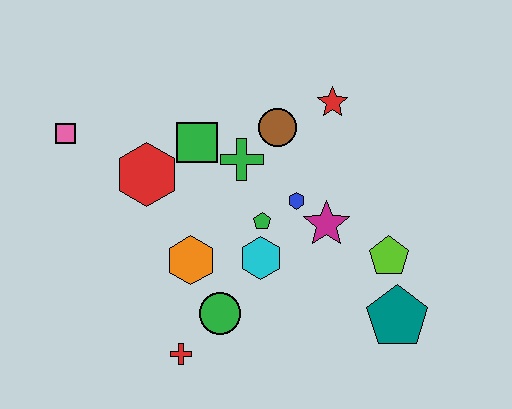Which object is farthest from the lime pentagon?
The pink square is farthest from the lime pentagon.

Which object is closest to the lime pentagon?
The teal pentagon is closest to the lime pentagon.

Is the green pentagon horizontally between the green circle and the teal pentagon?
Yes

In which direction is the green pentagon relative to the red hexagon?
The green pentagon is to the right of the red hexagon.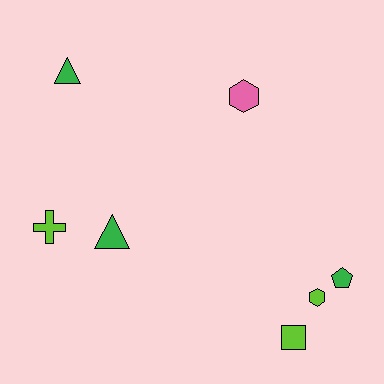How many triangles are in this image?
There are 2 triangles.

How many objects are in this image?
There are 7 objects.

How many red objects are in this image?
There are no red objects.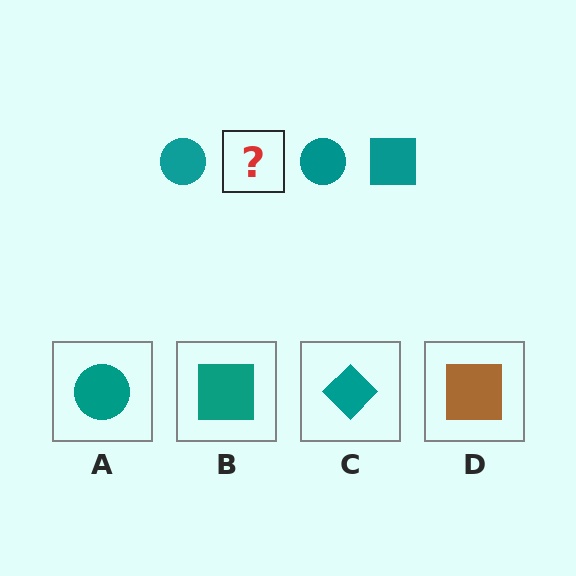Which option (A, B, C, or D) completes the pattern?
B.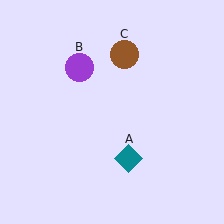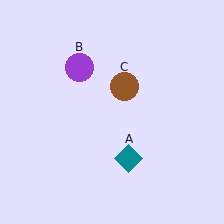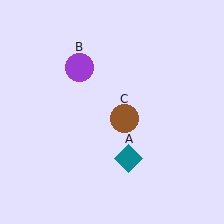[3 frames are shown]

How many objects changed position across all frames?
1 object changed position: brown circle (object C).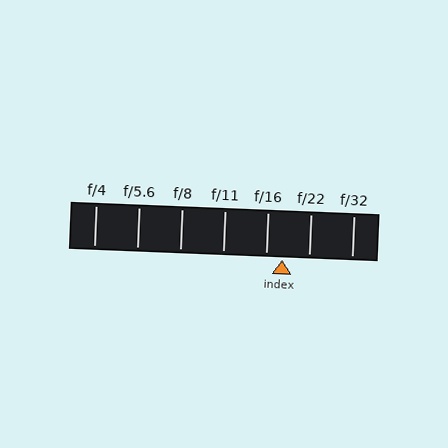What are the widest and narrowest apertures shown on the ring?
The widest aperture shown is f/4 and the narrowest is f/32.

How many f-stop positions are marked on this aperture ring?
There are 7 f-stop positions marked.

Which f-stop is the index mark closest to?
The index mark is closest to f/16.